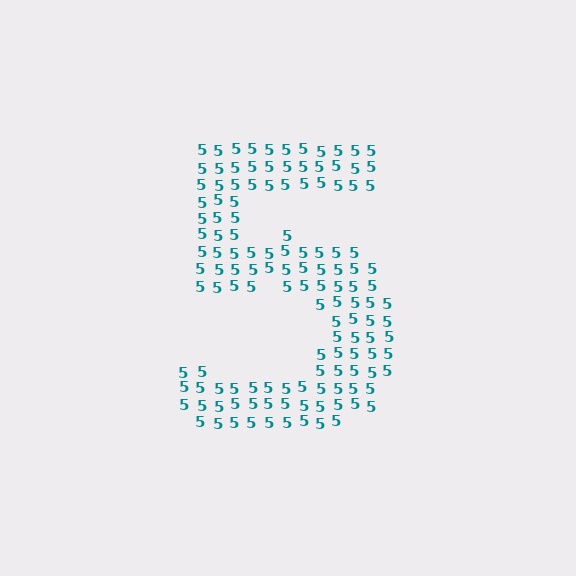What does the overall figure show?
The overall figure shows the digit 5.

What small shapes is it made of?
It is made of small digit 5's.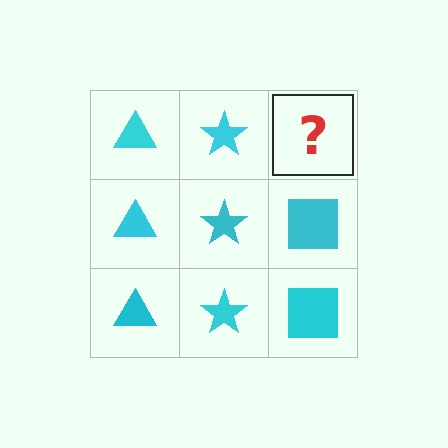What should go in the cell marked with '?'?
The missing cell should contain a cyan square.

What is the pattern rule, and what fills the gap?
The rule is that each column has a consistent shape. The gap should be filled with a cyan square.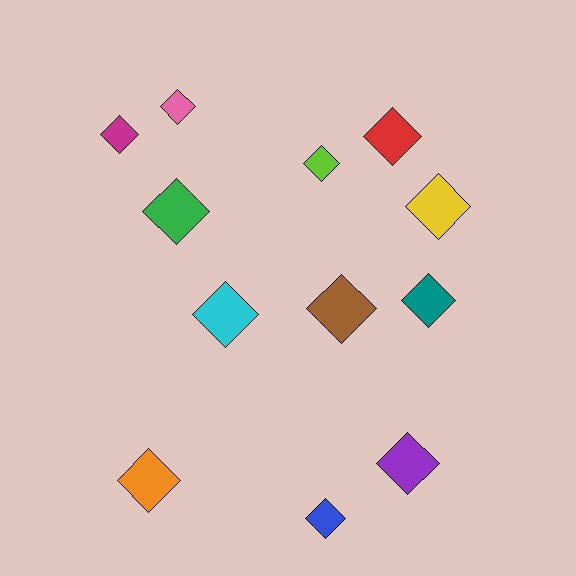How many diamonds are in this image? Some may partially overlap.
There are 12 diamonds.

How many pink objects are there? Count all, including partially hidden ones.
There is 1 pink object.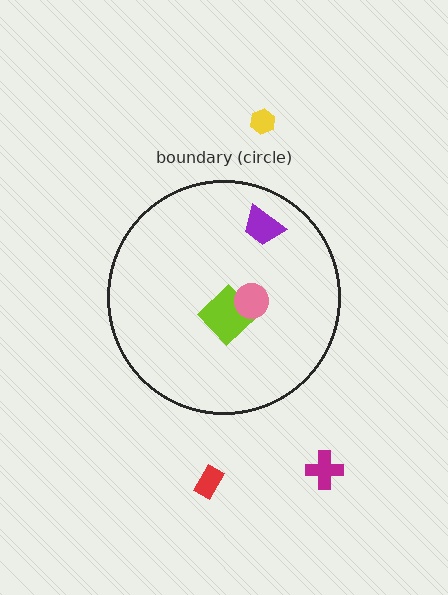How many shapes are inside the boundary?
3 inside, 3 outside.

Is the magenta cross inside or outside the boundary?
Outside.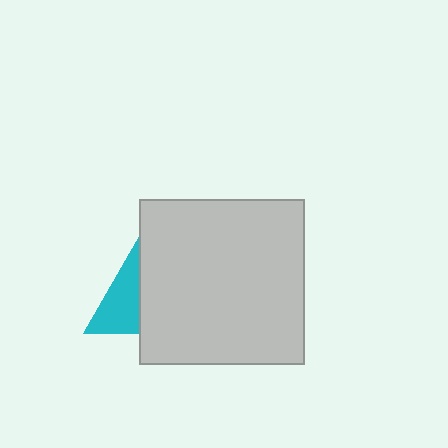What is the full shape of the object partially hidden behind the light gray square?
The partially hidden object is a cyan triangle.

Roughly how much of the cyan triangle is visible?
About half of it is visible (roughly 48%).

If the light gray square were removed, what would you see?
You would see the complete cyan triangle.